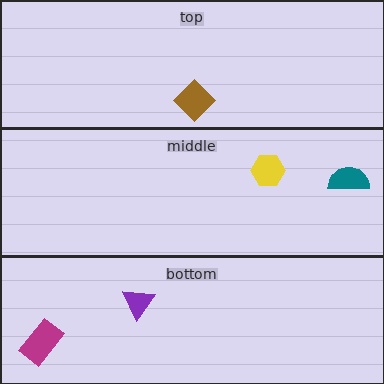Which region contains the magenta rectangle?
The bottom region.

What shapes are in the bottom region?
The magenta rectangle, the purple triangle.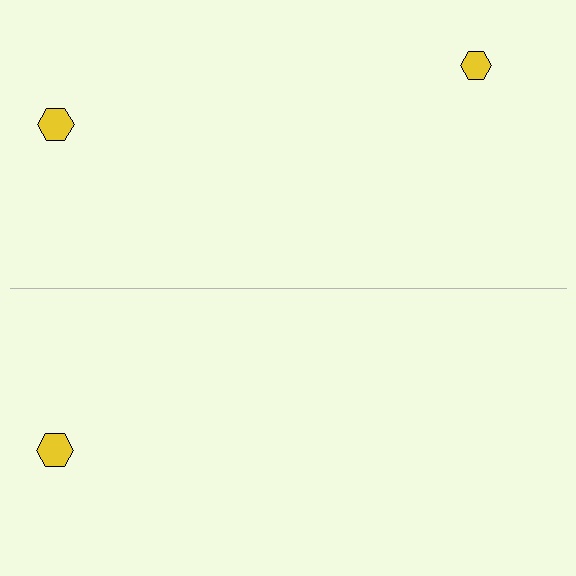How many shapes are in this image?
There are 3 shapes in this image.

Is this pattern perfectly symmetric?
No, the pattern is not perfectly symmetric. A yellow hexagon is missing from the bottom side.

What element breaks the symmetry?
A yellow hexagon is missing from the bottom side.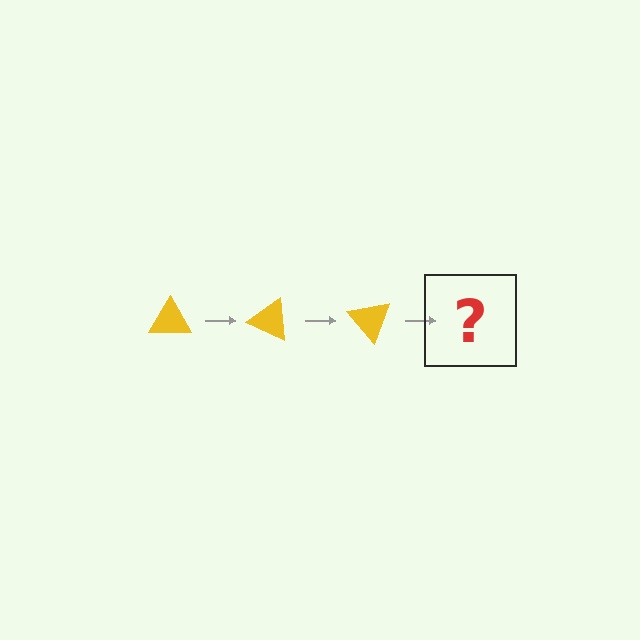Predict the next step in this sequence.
The next step is a yellow triangle rotated 75 degrees.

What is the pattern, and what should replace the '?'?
The pattern is that the triangle rotates 25 degrees each step. The '?' should be a yellow triangle rotated 75 degrees.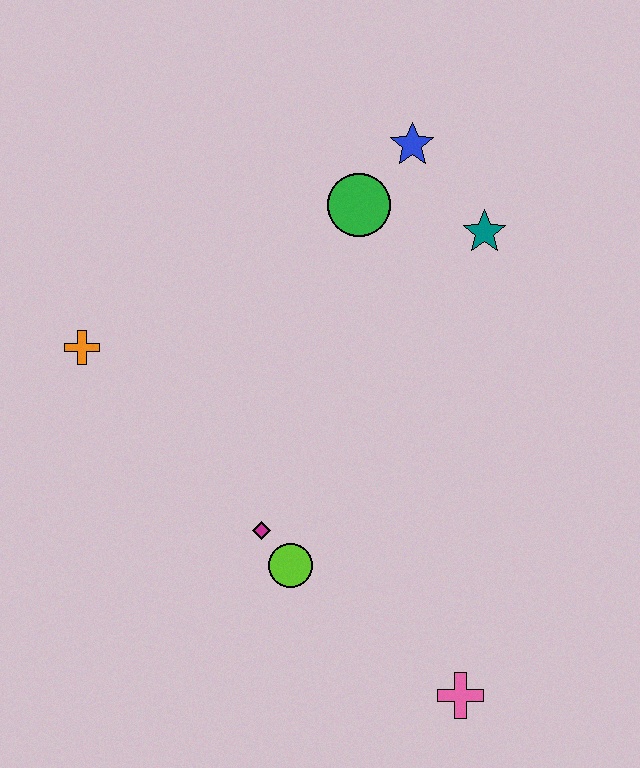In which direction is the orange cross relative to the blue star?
The orange cross is to the left of the blue star.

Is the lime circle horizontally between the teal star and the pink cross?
No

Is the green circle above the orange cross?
Yes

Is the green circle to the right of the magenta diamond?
Yes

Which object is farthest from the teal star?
The pink cross is farthest from the teal star.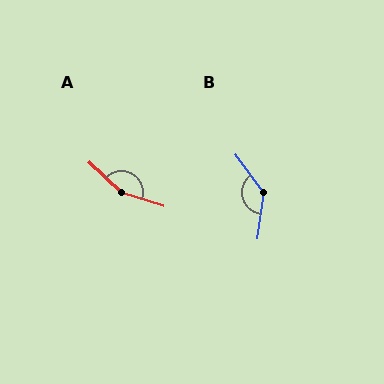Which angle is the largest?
A, at approximately 155 degrees.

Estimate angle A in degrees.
Approximately 155 degrees.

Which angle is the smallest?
B, at approximately 135 degrees.